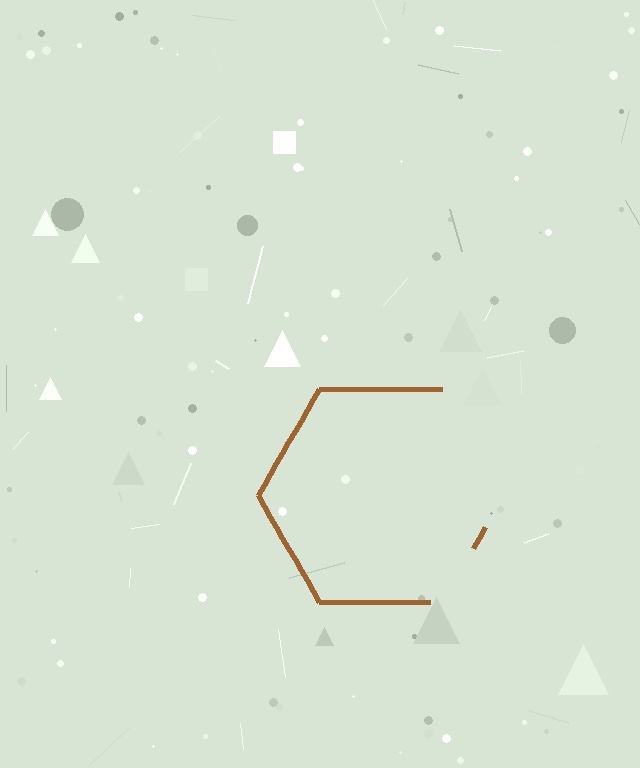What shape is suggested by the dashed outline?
The dashed outline suggests a hexagon.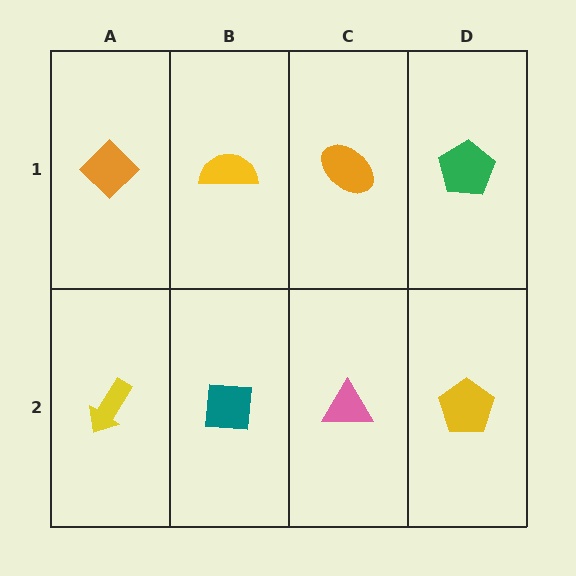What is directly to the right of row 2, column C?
A yellow pentagon.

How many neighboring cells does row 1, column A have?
2.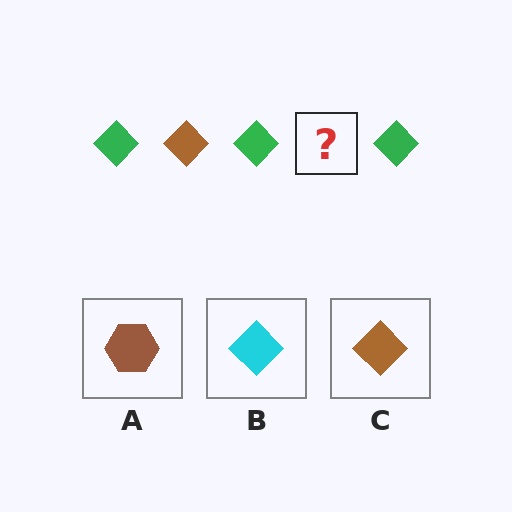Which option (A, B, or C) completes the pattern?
C.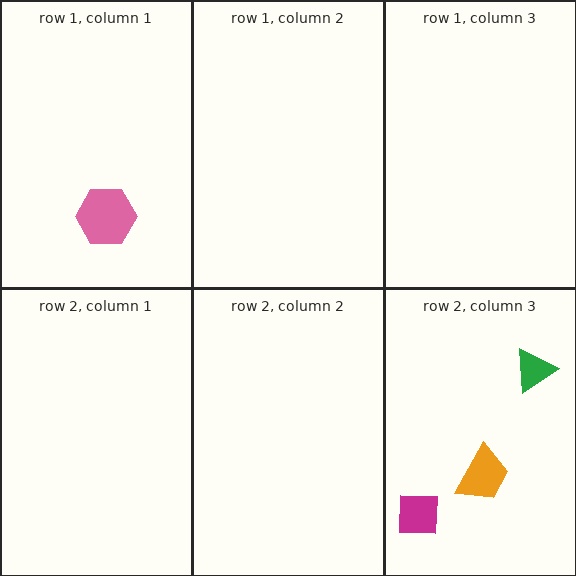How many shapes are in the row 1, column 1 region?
1.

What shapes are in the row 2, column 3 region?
The orange trapezoid, the green triangle, the magenta square.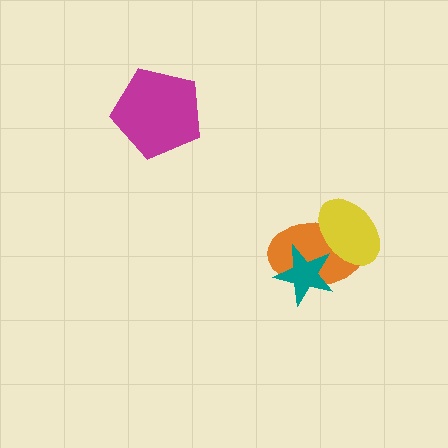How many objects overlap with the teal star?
2 objects overlap with the teal star.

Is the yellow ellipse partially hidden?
Yes, it is partially covered by another shape.